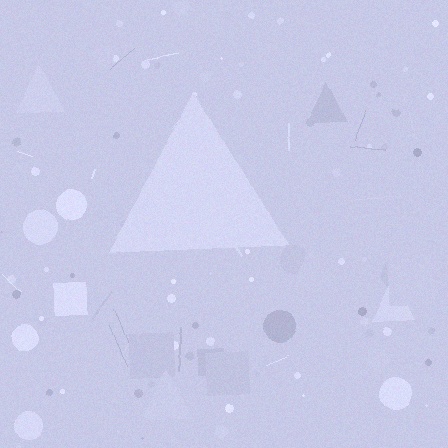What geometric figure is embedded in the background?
A triangle is embedded in the background.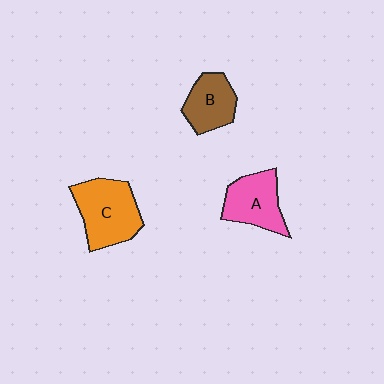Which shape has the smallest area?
Shape B (brown).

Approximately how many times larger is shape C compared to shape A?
Approximately 1.3 times.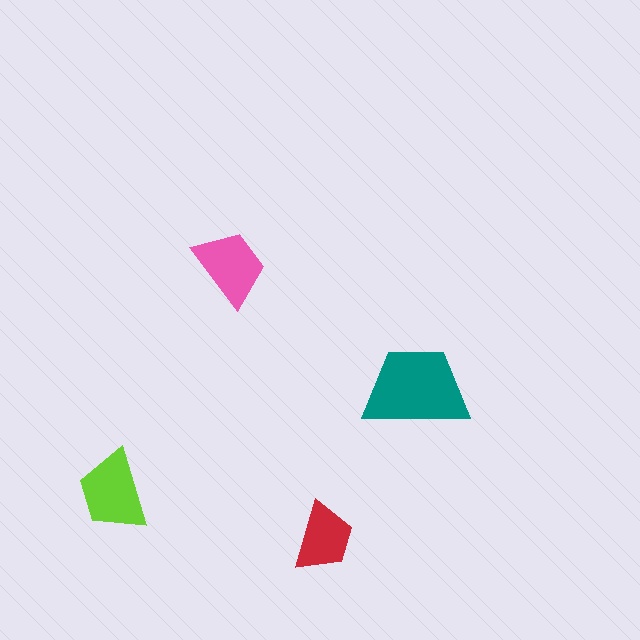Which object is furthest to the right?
The teal trapezoid is rightmost.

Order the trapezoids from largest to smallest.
the teal one, the lime one, the pink one, the red one.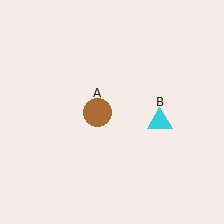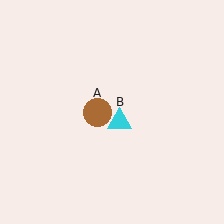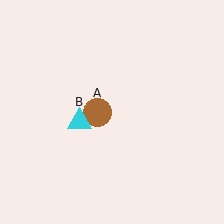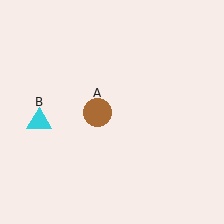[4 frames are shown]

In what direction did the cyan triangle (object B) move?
The cyan triangle (object B) moved left.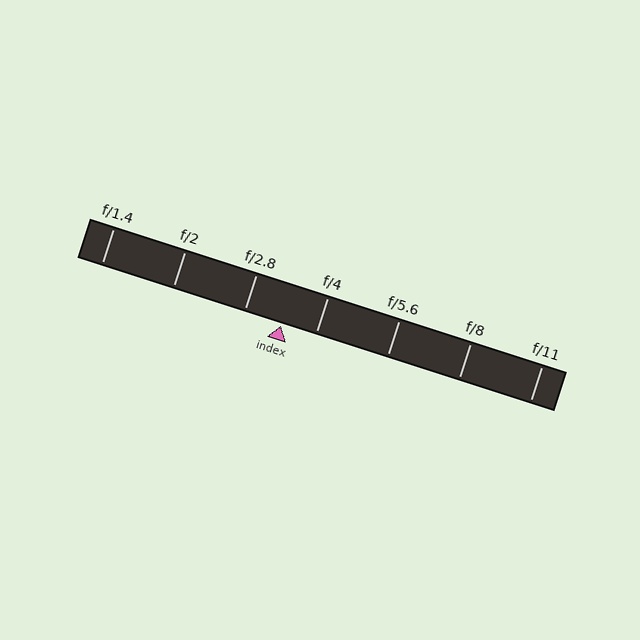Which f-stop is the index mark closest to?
The index mark is closest to f/4.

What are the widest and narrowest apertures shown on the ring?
The widest aperture shown is f/1.4 and the narrowest is f/11.